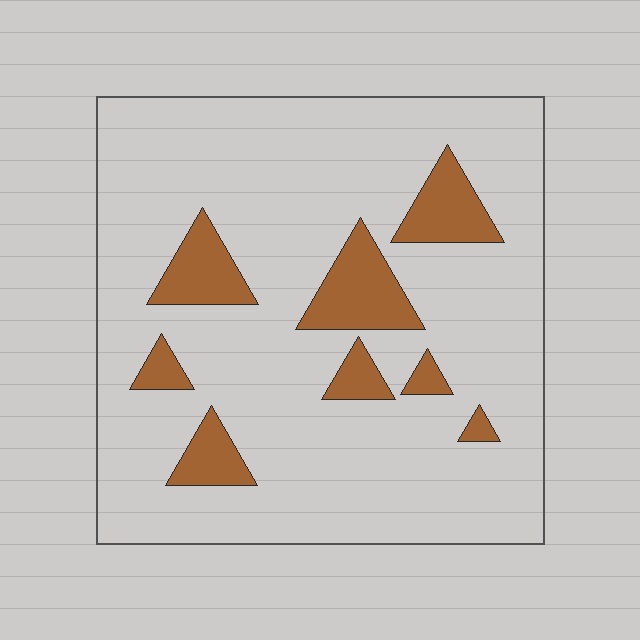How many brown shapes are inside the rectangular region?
8.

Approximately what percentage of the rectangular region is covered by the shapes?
Approximately 15%.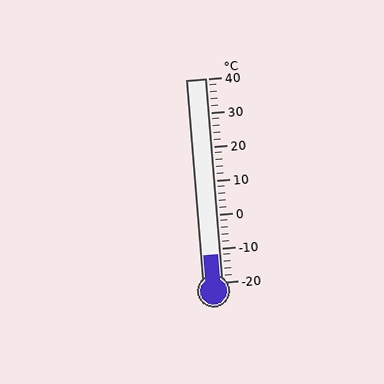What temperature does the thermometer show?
The thermometer shows approximately -12°C.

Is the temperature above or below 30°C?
The temperature is below 30°C.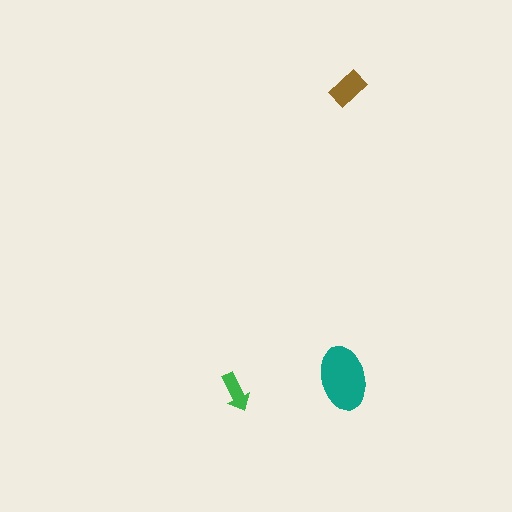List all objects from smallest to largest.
The green arrow, the brown rectangle, the teal ellipse.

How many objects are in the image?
There are 3 objects in the image.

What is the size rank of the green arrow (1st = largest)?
3rd.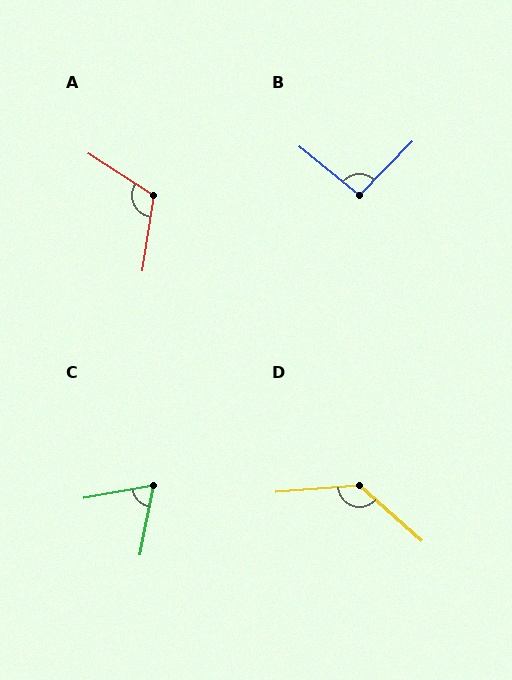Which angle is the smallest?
C, at approximately 69 degrees.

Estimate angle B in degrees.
Approximately 95 degrees.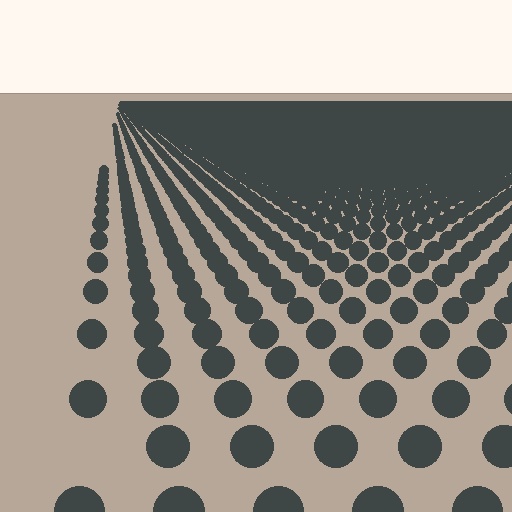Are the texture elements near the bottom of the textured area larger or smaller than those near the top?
Larger. Near the bottom, elements are closer to the viewer and appear at a bigger on-screen size.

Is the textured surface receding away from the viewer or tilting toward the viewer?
The surface is receding away from the viewer. Texture elements get smaller and denser toward the top.